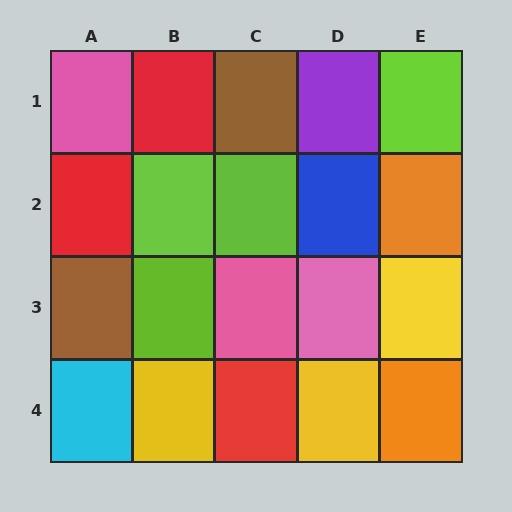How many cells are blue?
1 cell is blue.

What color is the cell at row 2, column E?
Orange.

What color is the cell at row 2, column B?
Lime.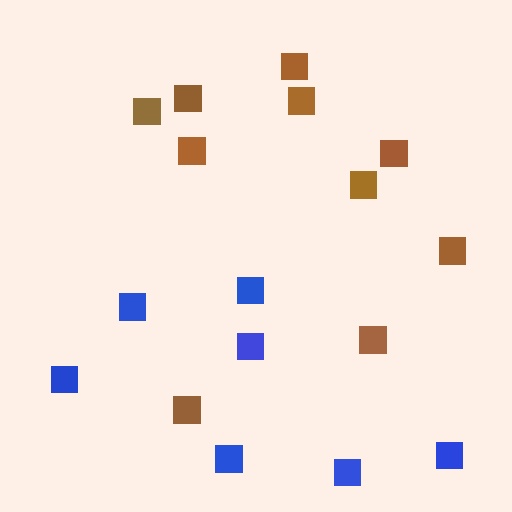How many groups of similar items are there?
There are 2 groups: one group of brown squares (10) and one group of blue squares (7).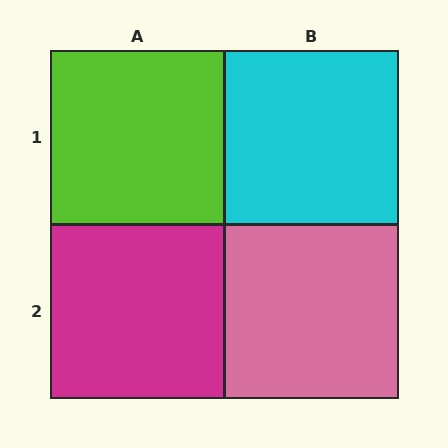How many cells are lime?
1 cell is lime.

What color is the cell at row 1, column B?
Cyan.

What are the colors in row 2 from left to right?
Magenta, pink.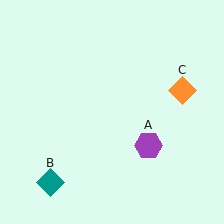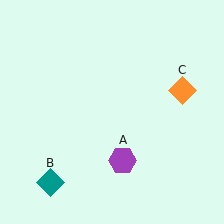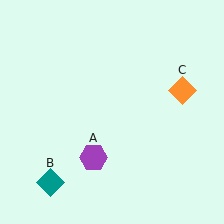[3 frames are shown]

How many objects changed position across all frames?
1 object changed position: purple hexagon (object A).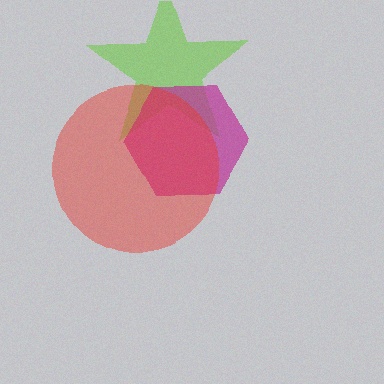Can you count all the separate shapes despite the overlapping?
Yes, there are 3 separate shapes.